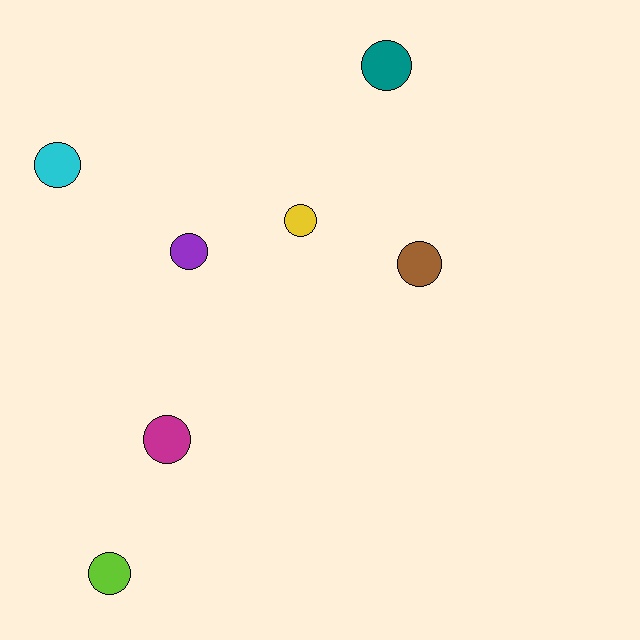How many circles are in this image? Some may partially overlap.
There are 7 circles.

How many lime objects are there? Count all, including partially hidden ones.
There is 1 lime object.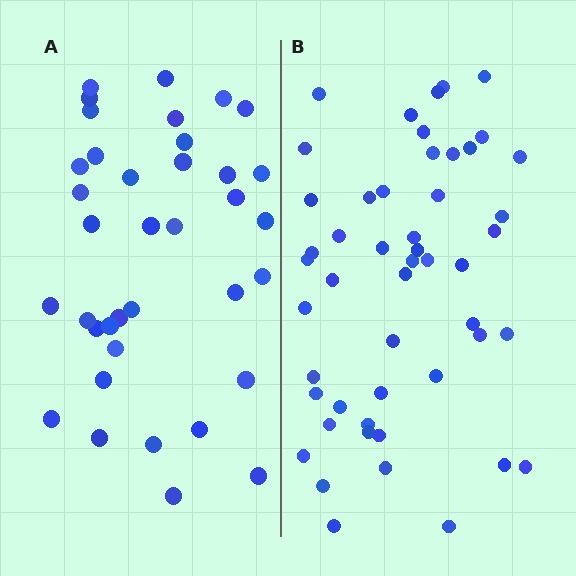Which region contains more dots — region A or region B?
Region B (the right region) has more dots.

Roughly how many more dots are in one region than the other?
Region B has approximately 15 more dots than region A.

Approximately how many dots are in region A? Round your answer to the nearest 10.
About 40 dots. (The exact count is 37, which rounds to 40.)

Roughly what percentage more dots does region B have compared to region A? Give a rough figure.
About 35% more.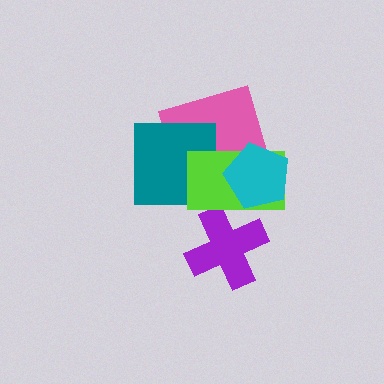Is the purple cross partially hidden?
Yes, it is partially covered by another shape.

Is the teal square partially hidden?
Yes, it is partially covered by another shape.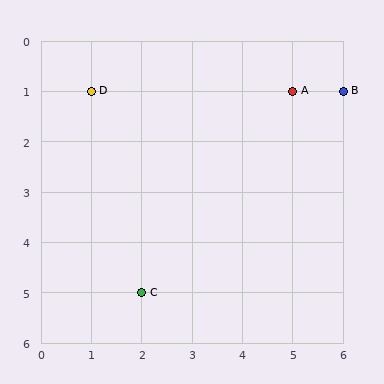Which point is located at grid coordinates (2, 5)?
Point C is at (2, 5).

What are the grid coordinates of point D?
Point D is at grid coordinates (1, 1).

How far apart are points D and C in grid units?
Points D and C are 1 column and 4 rows apart (about 4.1 grid units diagonally).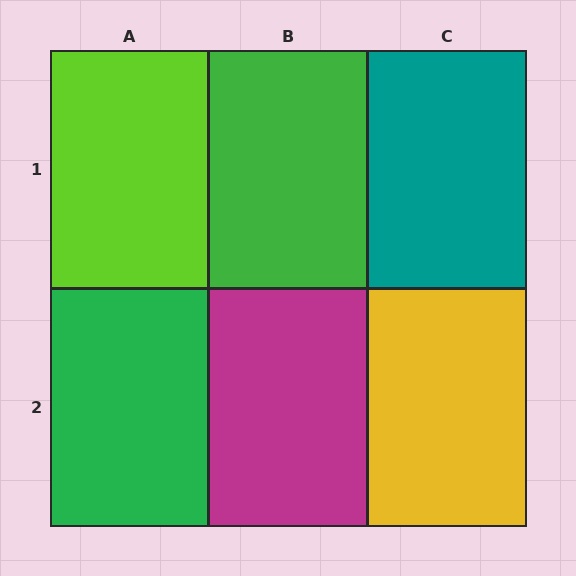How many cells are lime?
1 cell is lime.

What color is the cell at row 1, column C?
Teal.